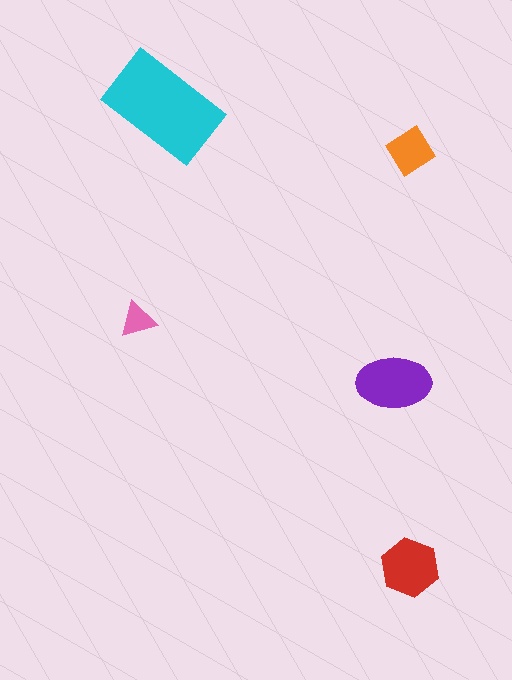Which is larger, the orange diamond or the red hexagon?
The red hexagon.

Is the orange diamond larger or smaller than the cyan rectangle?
Smaller.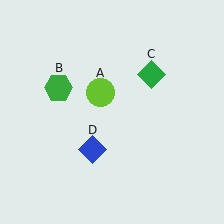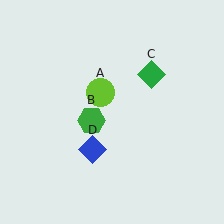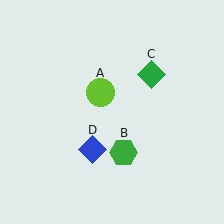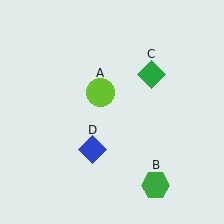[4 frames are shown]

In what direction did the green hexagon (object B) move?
The green hexagon (object B) moved down and to the right.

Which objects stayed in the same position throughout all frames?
Lime circle (object A) and green diamond (object C) and blue diamond (object D) remained stationary.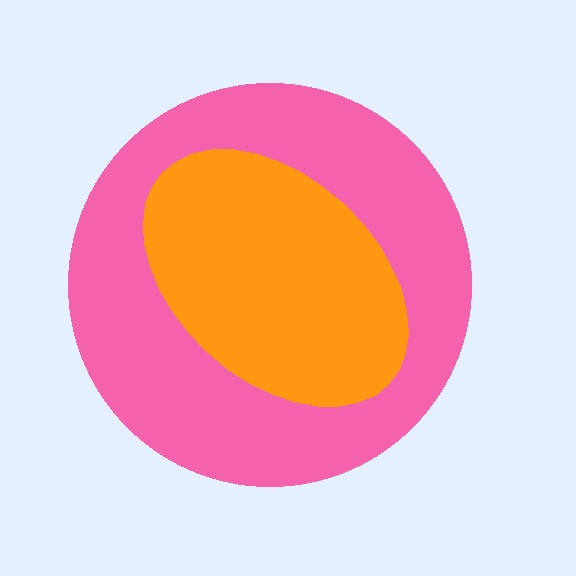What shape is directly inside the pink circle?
The orange ellipse.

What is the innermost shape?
The orange ellipse.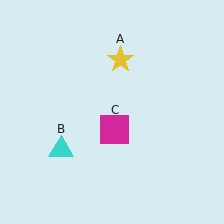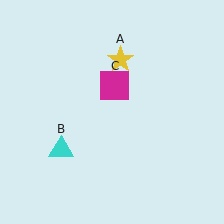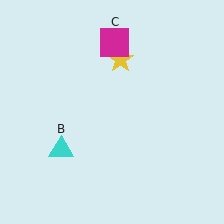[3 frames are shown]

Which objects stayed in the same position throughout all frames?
Yellow star (object A) and cyan triangle (object B) remained stationary.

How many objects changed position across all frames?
1 object changed position: magenta square (object C).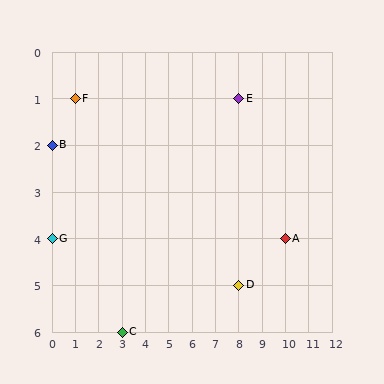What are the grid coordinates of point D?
Point D is at grid coordinates (8, 5).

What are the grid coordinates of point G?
Point G is at grid coordinates (0, 4).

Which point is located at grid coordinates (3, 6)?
Point C is at (3, 6).